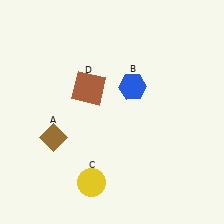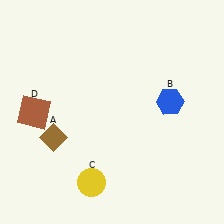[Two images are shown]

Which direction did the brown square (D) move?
The brown square (D) moved left.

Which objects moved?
The objects that moved are: the blue hexagon (B), the brown square (D).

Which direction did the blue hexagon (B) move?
The blue hexagon (B) moved right.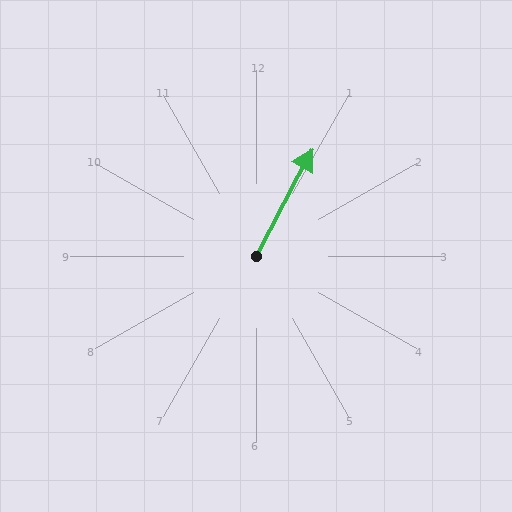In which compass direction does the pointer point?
Northeast.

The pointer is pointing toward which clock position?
Roughly 1 o'clock.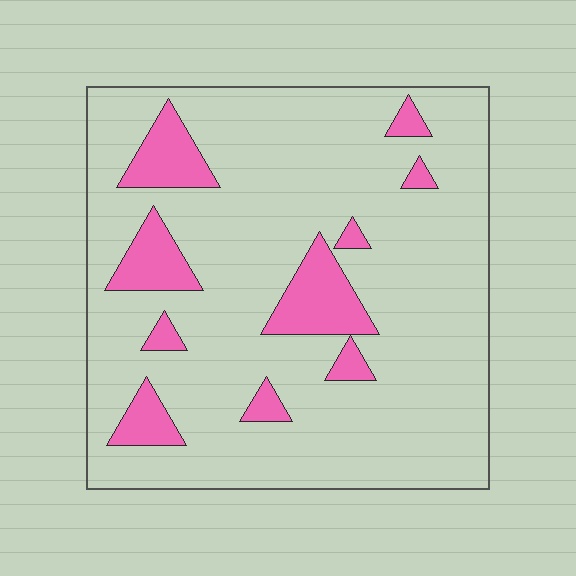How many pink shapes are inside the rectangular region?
10.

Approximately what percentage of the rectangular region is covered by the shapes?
Approximately 15%.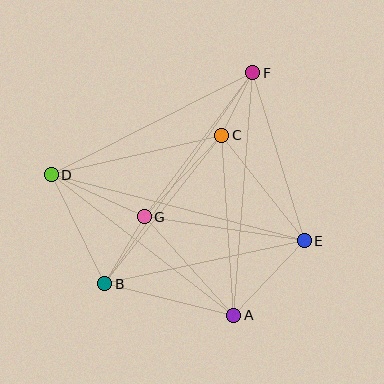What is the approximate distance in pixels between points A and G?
The distance between A and G is approximately 133 pixels.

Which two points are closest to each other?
Points C and F are closest to each other.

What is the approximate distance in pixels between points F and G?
The distance between F and G is approximately 180 pixels.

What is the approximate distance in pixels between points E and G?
The distance between E and G is approximately 162 pixels.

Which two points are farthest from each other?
Points D and E are farthest from each other.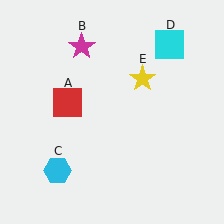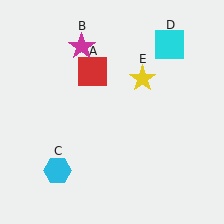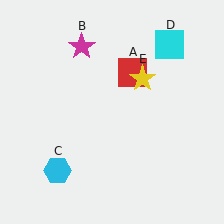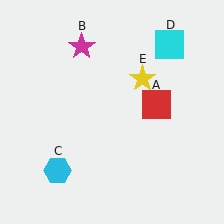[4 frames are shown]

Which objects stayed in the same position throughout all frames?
Magenta star (object B) and cyan hexagon (object C) and cyan square (object D) and yellow star (object E) remained stationary.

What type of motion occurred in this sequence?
The red square (object A) rotated clockwise around the center of the scene.